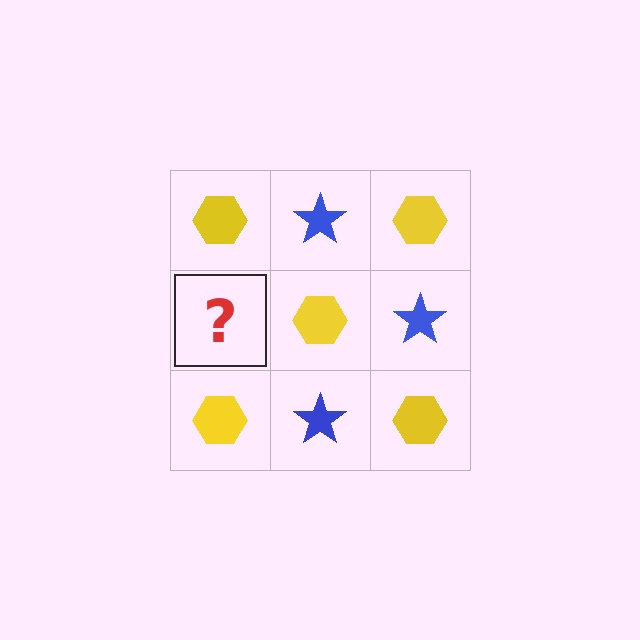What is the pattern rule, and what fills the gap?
The rule is that it alternates yellow hexagon and blue star in a checkerboard pattern. The gap should be filled with a blue star.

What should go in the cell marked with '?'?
The missing cell should contain a blue star.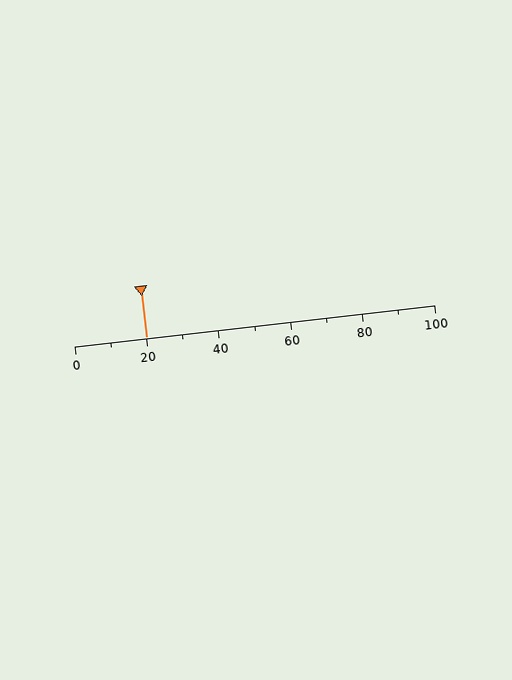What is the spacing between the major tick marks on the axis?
The major ticks are spaced 20 apart.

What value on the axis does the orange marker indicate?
The marker indicates approximately 20.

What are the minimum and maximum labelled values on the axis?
The axis runs from 0 to 100.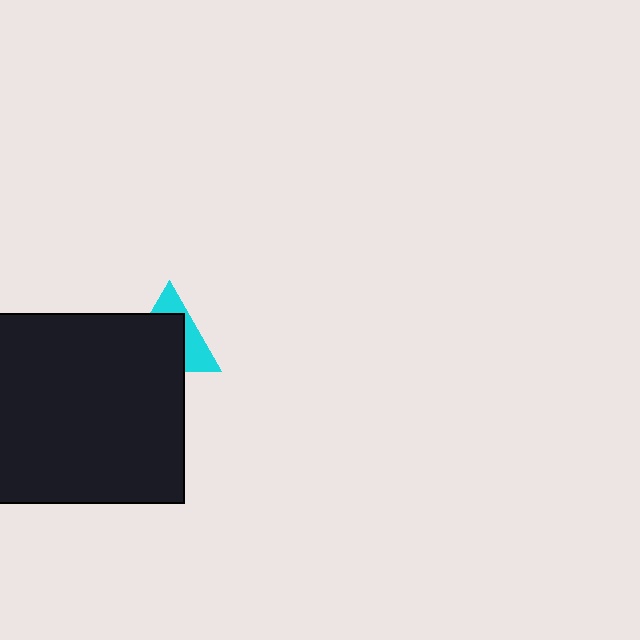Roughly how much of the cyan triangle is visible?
A small part of it is visible (roughly 37%).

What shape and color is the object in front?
The object in front is a black square.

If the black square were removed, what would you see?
You would see the complete cyan triangle.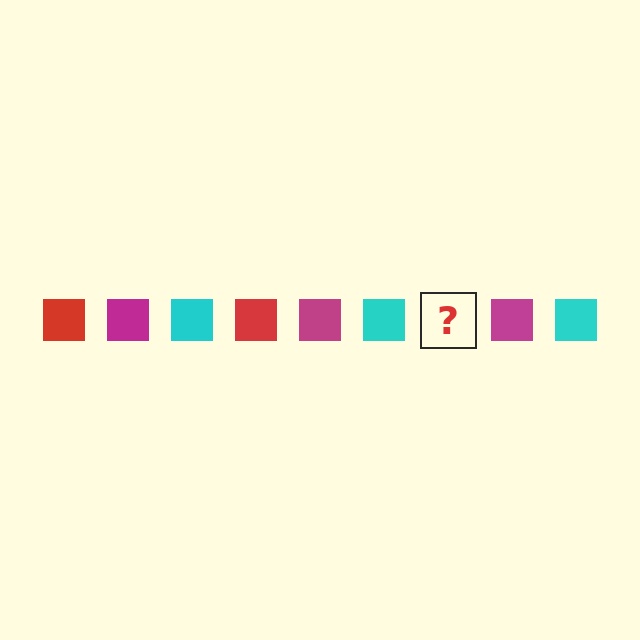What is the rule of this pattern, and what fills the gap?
The rule is that the pattern cycles through red, magenta, cyan squares. The gap should be filled with a red square.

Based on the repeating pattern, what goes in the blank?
The blank should be a red square.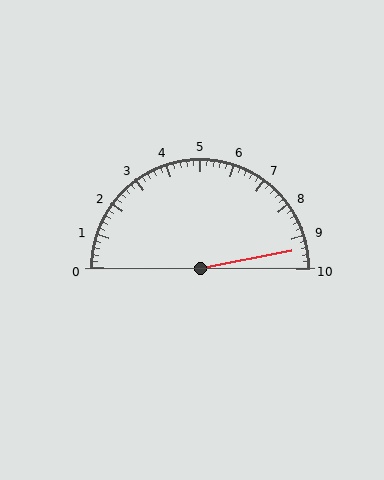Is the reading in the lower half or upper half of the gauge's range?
The reading is in the upper half of the range (0 to 10).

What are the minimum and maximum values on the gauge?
The gauge ranges from 0 to 10.